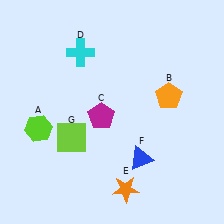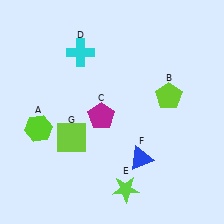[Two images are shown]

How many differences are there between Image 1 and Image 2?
There are 2 differences between the two images.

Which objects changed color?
B changed from orange to lime. E changed from orange to lime.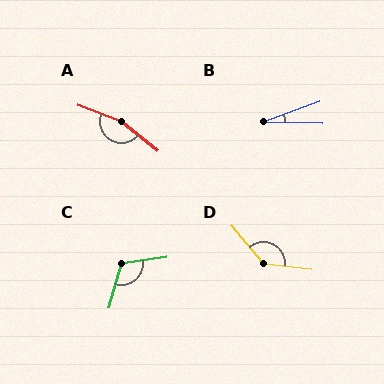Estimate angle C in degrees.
Approximately 113 degrees.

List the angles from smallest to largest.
B (21°), C (113°), D (136°), A (162°).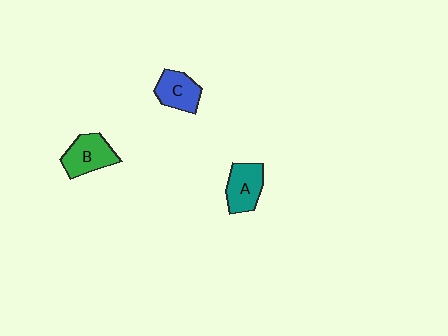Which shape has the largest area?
Shape B (green).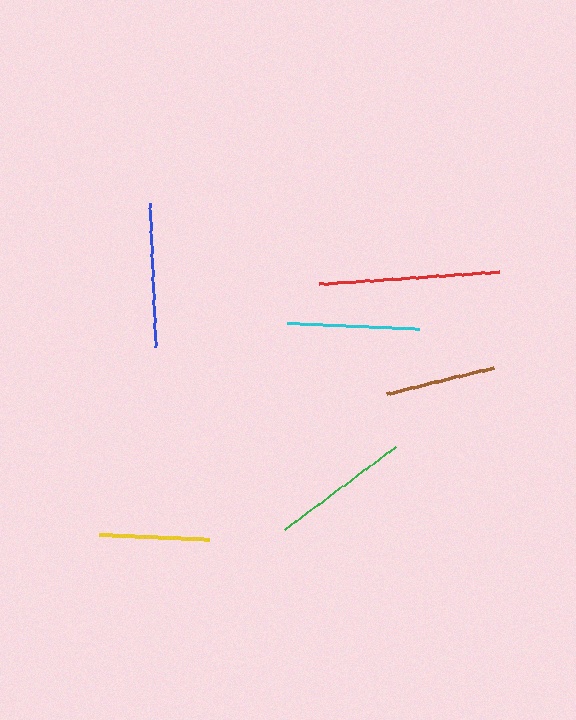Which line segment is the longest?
The red line is the longest at approximately 180 pixels.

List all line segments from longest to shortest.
From longest to shortest: red, blue, green, cyan, brown, yellow.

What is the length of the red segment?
The red segment is approximately 180 pixels long.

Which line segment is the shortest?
The yellow line is the shortest at approximately 110 pixels.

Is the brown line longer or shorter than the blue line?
The blue line is longer than the brown line.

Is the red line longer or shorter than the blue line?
The red line is longer than the blue line.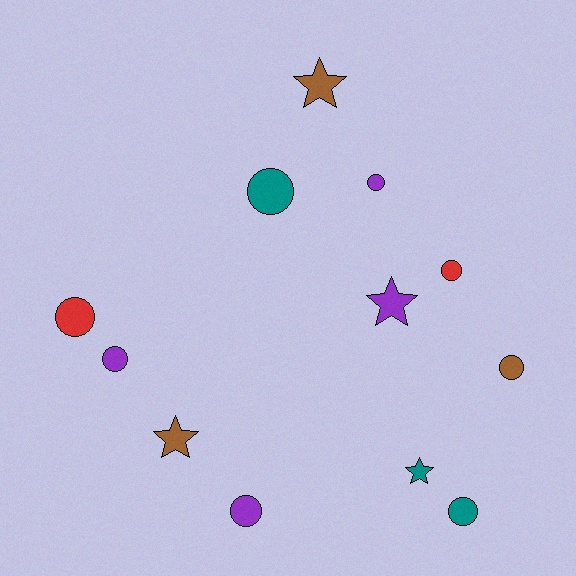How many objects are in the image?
There are 12 objects.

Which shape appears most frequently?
Circle, with 8 objects.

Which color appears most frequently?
Purple, with 4 objects.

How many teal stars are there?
There is 1 teal star.